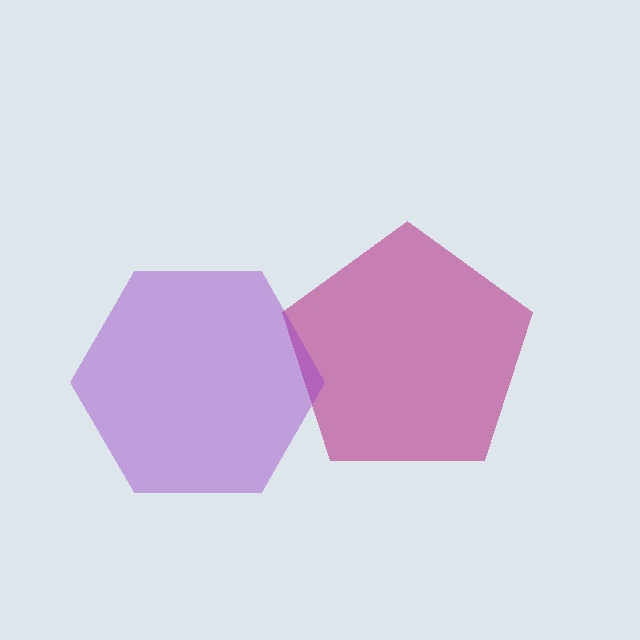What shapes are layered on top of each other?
The layered shapes are: a magenta pentagon, a purple hexagon.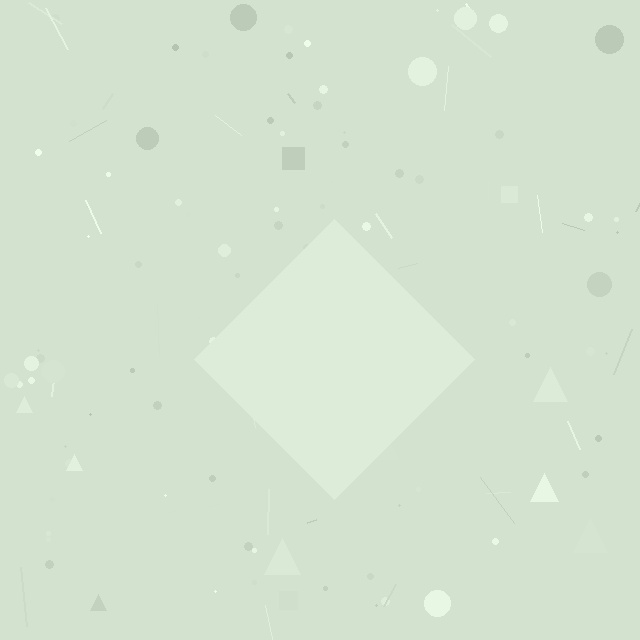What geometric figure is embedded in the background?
A diamond is embedded in the background.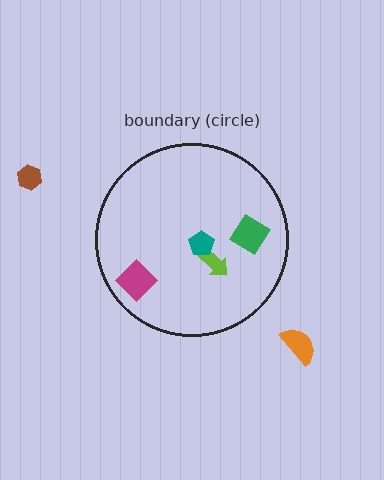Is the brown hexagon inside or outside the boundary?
Outside.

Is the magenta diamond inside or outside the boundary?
Inside.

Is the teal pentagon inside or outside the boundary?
Inside.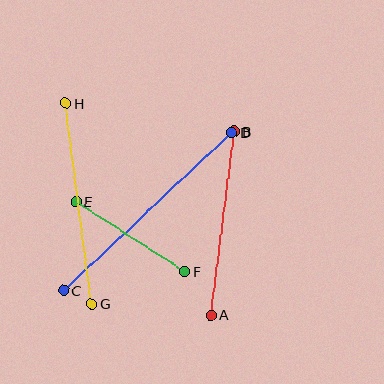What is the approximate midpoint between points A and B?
The midpoint is at approximately (223, 223) pixels.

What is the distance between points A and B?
The distance is approximately 185 pixels.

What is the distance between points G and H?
The distance is approximately 202 pixels.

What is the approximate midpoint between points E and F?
The midpoint is at approximately (130, 237) pixels.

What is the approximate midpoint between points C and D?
The midpoint is at approximately (148, 211) pixels.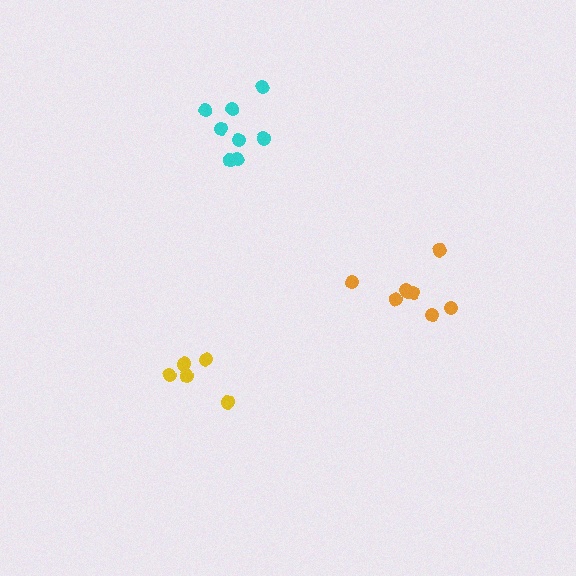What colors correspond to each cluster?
The clusters are colored: orange, yellow, cyan.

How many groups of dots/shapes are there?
There are 3 groups.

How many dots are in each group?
Group 1: 8 dots, Group 2: 5 dots, Group 3: 8 dots (21 total).